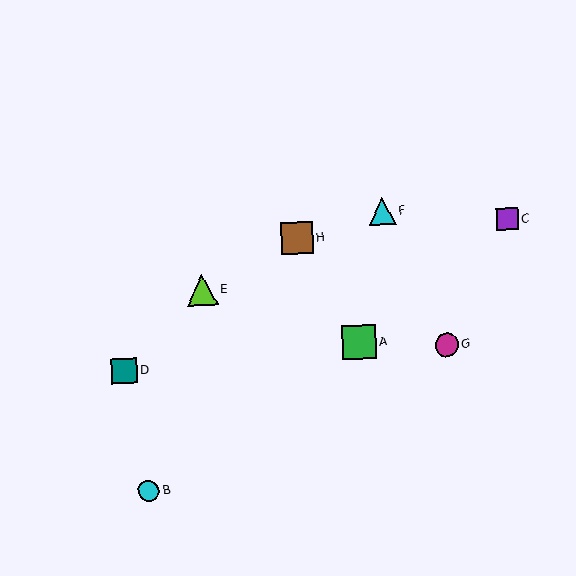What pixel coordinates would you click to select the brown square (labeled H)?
Click at (297, 238) to select the brown square H.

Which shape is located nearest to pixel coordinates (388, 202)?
The cyan triangle (labeled F) at (382, 212) is nearest to that location.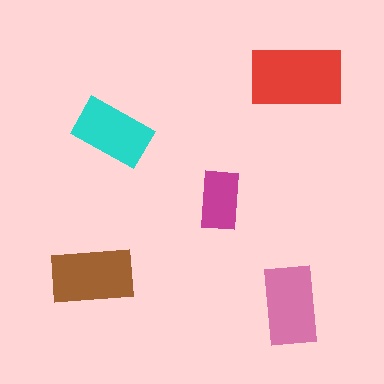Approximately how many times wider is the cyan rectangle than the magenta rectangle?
About 1.5 times wider.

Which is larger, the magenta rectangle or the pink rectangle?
The pink one.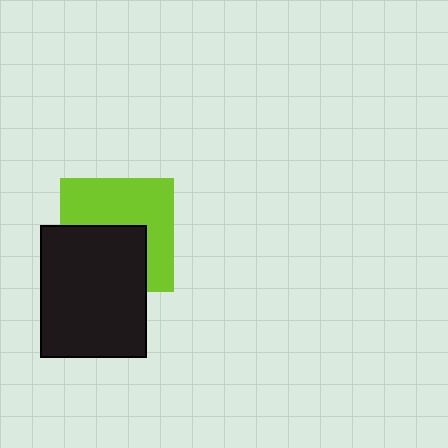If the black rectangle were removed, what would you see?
You would see the complete lime square.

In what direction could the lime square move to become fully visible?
The lime square could move up. That would shift it out from behind the black rectangle entirely.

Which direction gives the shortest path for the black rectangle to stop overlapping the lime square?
Moving down gives the shortest separation.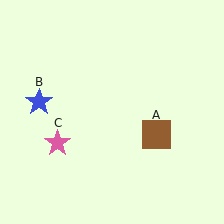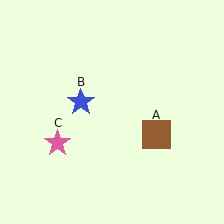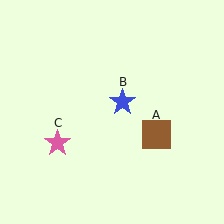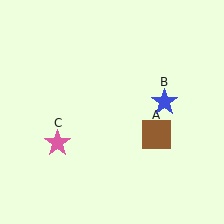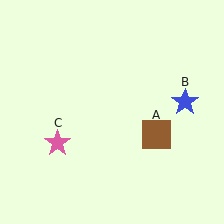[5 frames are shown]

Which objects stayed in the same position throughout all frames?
Brown square (object A) and pink star (object C) remained stationary.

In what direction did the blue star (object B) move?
The blue star (object B) moved right.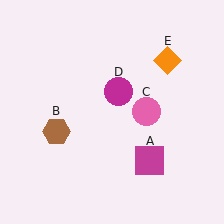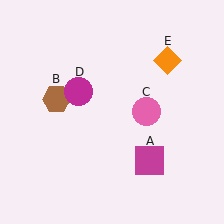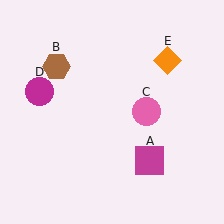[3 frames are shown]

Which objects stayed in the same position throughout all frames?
Magenta square (object A) and pink circle (object C) and orange diamond (object E) remained stationary.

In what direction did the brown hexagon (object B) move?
The brown hexagon (object B) moved up.